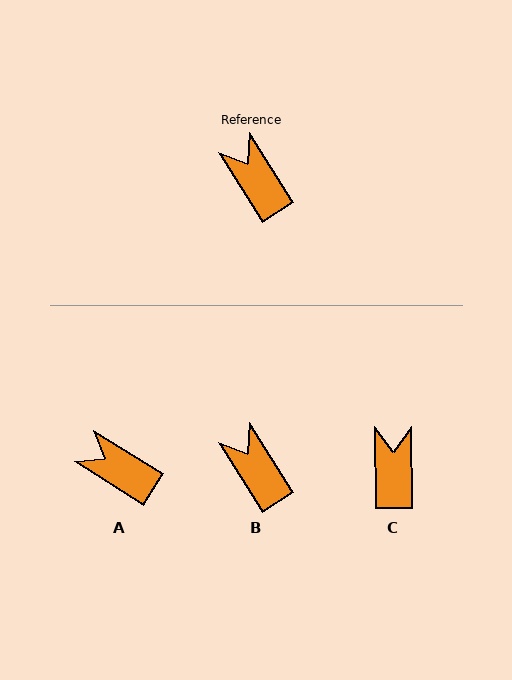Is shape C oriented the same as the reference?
No, it is off by about 32 degrees.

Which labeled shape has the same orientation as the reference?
B.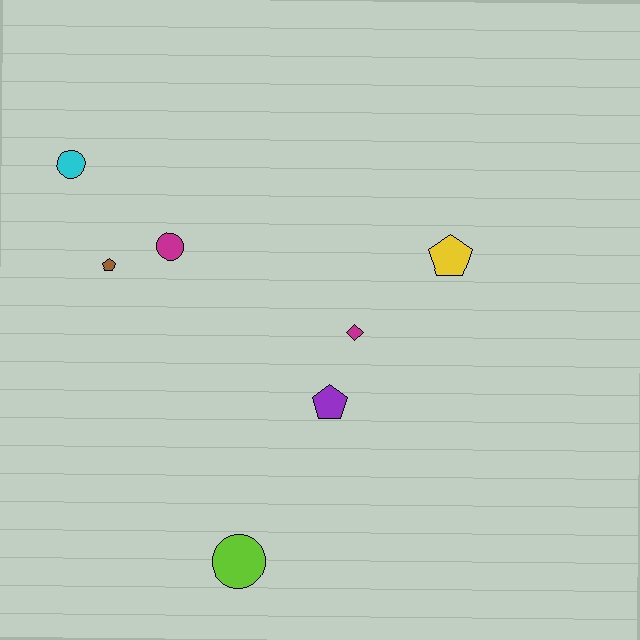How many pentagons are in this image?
There are 3 pentagons.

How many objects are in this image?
There are 7 objects.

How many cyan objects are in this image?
There is 1 cyan object.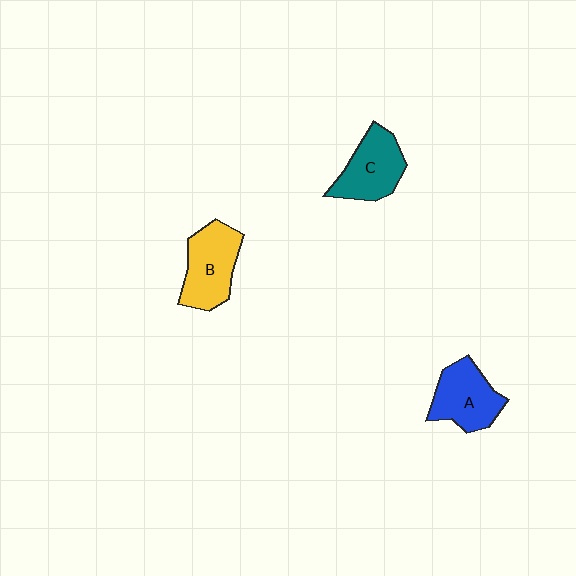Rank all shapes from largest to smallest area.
From largest to smallest: B (yellow), C (teal), A (blue).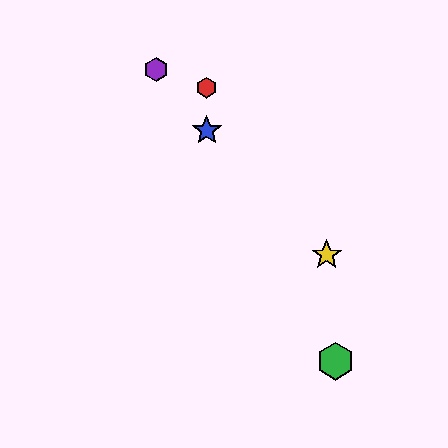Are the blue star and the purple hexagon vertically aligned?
No, the blue star is at x≈207 and the purple hexagon is at x≈156.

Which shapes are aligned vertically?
The red hexagon, the blue star are aligned vertically.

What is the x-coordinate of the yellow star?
The yellow star is at x≈327.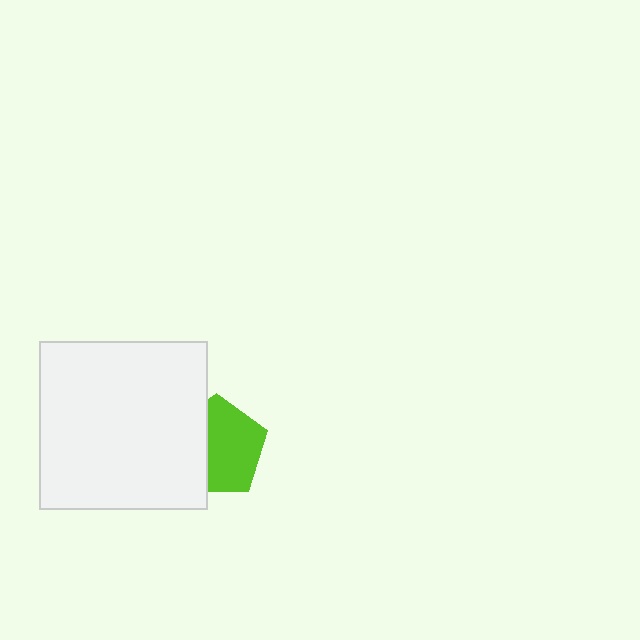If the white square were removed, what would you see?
You would see the complete lime pentagon.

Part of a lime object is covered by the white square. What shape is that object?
It is a pentagon.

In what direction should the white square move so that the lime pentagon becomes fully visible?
The white square should move left. That is the shortest direction to clear the overlap and leave the lime pentagon fully visible.